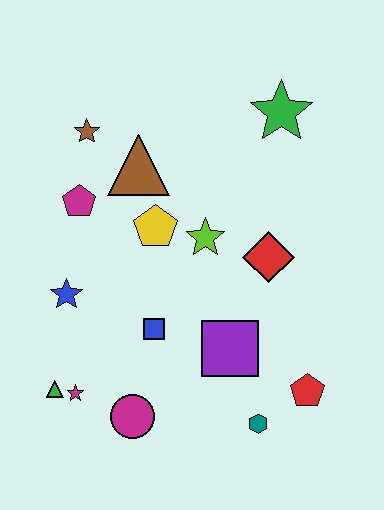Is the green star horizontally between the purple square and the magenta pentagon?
No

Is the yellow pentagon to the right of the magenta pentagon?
Yes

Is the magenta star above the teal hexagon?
Yes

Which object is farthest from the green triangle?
The green star is farthest from the green triangle.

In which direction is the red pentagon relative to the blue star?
The red pentagon is to the right of the blue star.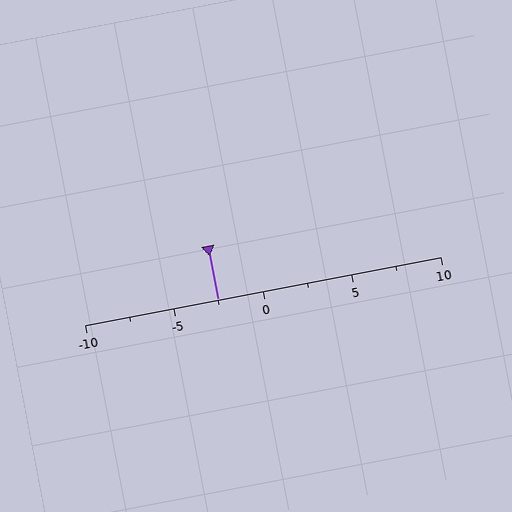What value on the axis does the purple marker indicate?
The marker indicates approximately -2.5.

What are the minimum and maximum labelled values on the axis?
The axis runs from -10 to 10.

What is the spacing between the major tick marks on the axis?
The major ticks are spaced 5 apart.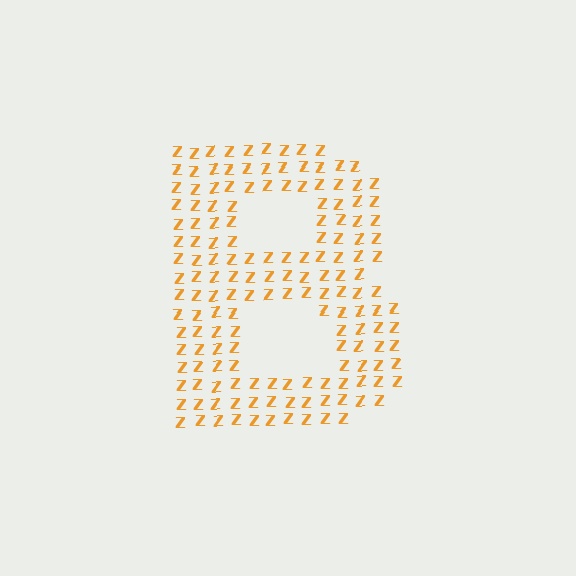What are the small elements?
The small elements are letter Z's.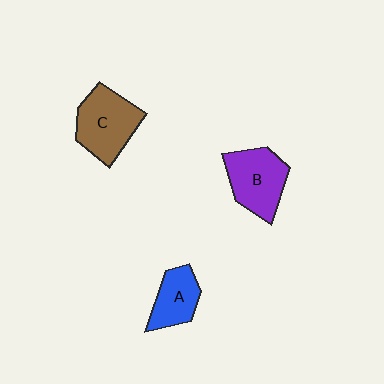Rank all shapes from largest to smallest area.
From largest to smallest: C (brown), B (purple), A (blue).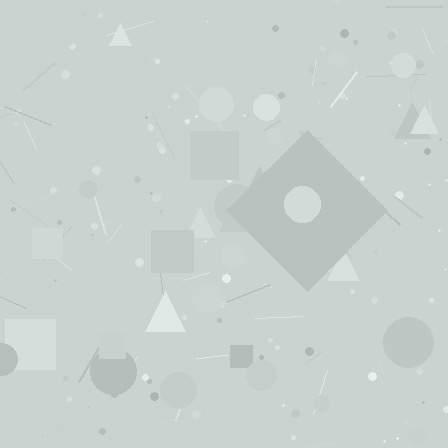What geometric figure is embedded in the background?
A diamond is embedded in the background.